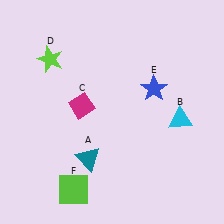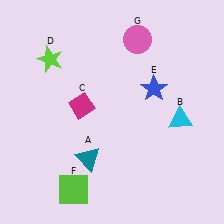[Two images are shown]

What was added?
A pink circle (G) was added in Image 2.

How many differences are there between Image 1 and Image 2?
There is 1 difference between the two images.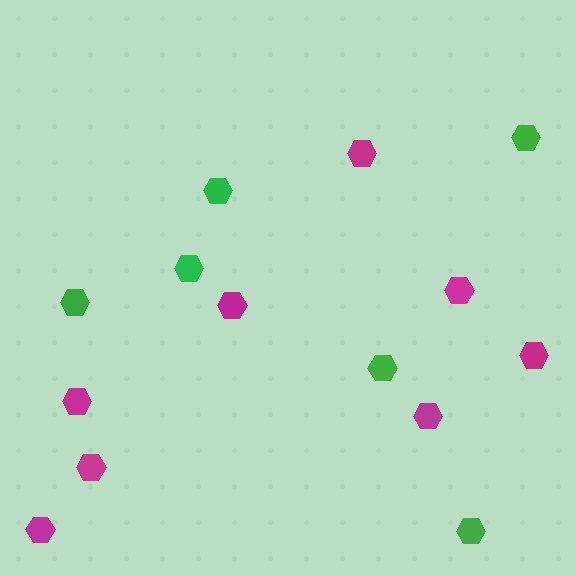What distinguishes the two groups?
There are 2 groups: one group of magenta hexagons (8) and one group of green hexagons (6).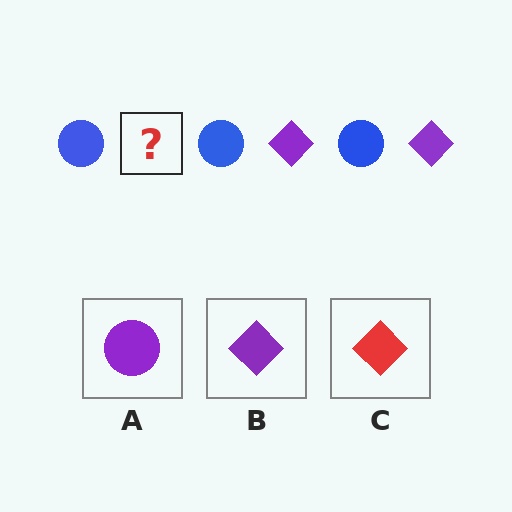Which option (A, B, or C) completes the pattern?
B.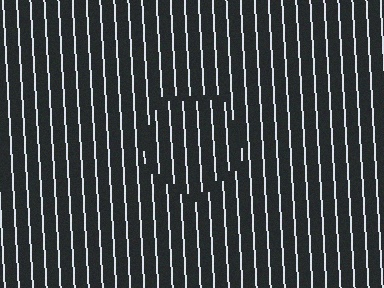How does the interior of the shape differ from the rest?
The interior of the shape contains the same grating, shifted by half a period — the contour is defined by the phase discontinuity where line-ends from the inner and outer gratings abut.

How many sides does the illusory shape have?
5 sides — the line-ends trace a pentagon.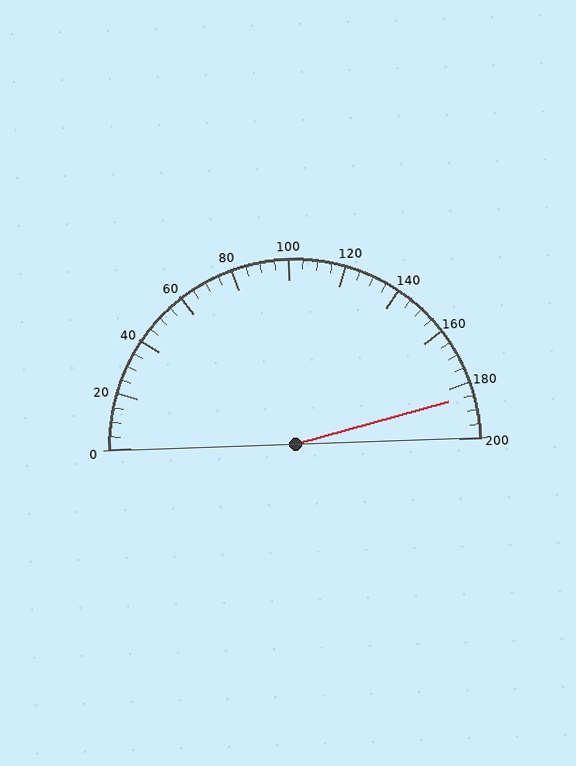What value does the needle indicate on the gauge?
The needle indicates approximately 185.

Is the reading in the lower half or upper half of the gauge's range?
The reading is in the upper half of the range (0 to 200).